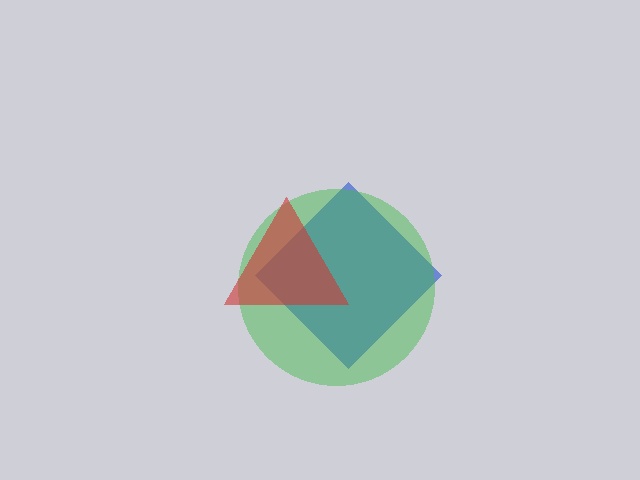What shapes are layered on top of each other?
The layered shapes are: a blue diamond, a green circle, a red triangle.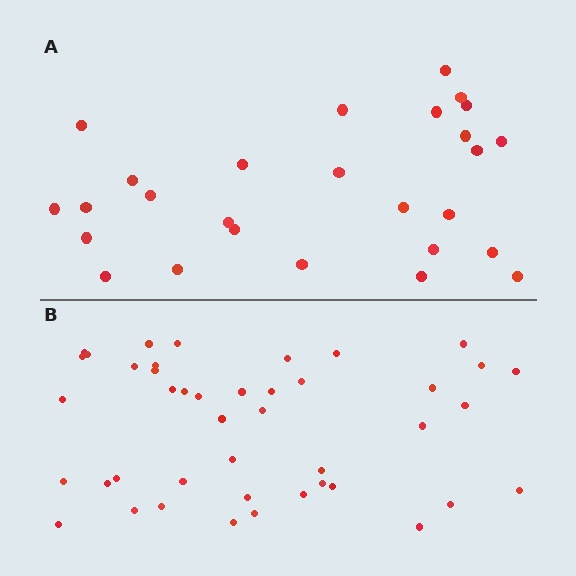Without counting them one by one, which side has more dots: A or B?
Region B (the bottom region) has more dots.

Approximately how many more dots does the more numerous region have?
Region B has approximately 15 more dots than region A.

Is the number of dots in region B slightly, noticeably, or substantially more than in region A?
Region B has substantially more. The ratio is roughly 1.6 to 1.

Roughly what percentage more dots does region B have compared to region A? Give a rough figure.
About 60% more.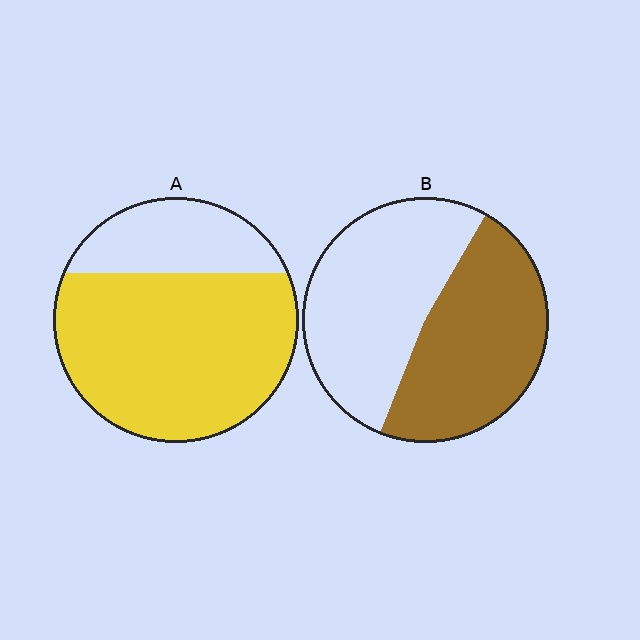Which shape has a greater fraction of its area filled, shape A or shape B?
Shape A.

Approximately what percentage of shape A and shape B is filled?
A is approximately 75% and B is approximately 50%.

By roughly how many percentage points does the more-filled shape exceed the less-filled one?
By roughly 25 percentage points (A over B).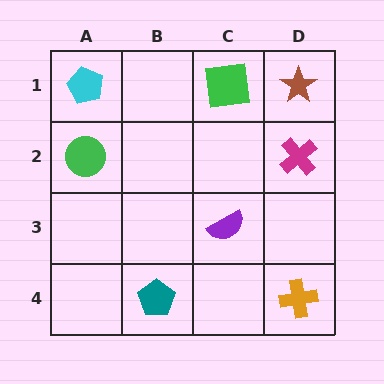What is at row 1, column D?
A brown star.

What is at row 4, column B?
A teal pentagon.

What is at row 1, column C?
A green square.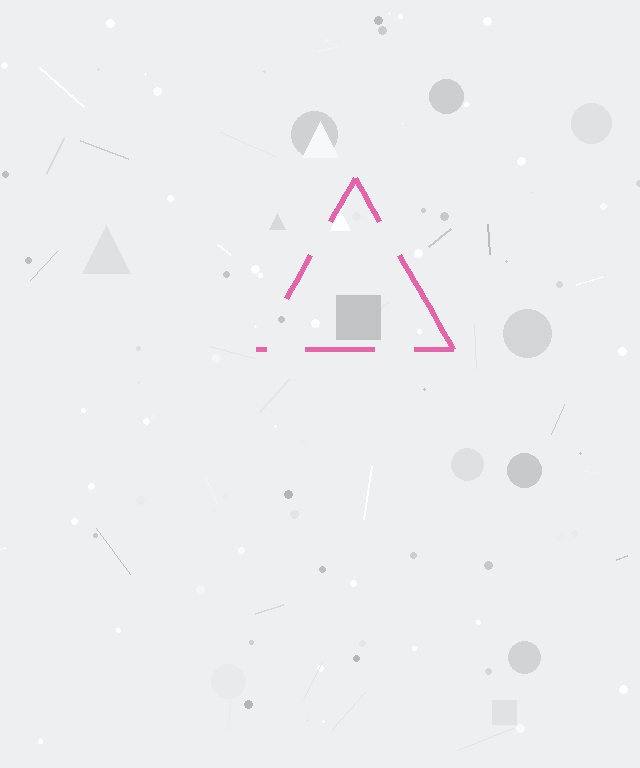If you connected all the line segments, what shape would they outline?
They would outline a triangle.